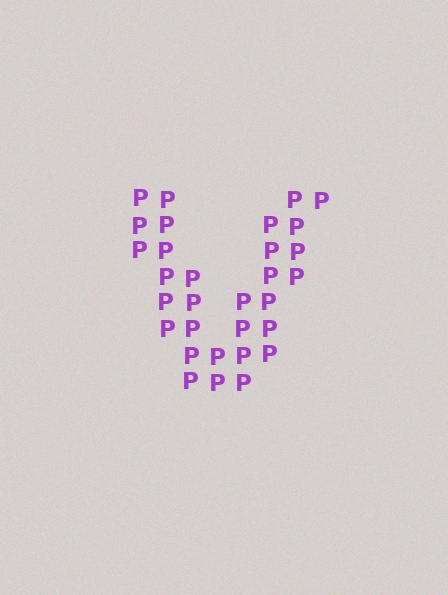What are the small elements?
The small elements are letter P's.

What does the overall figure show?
The overall figure shows the letter V.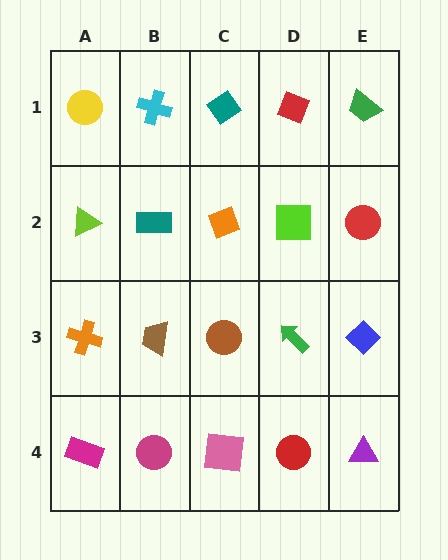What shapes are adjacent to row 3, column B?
A teal rectangle (row 2, column B), a magenta circle (row 4, column B), an orange cross (row 3, column A), a brown circle (row 3, column C).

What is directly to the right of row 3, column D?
A blue diamond.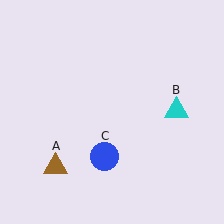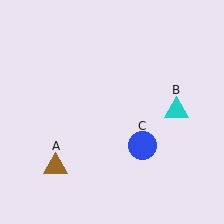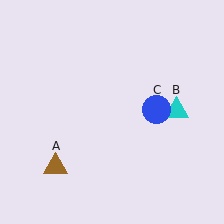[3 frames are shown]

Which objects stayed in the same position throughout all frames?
Brown triangle (object A) and cyan triangle (object B) remained stationary.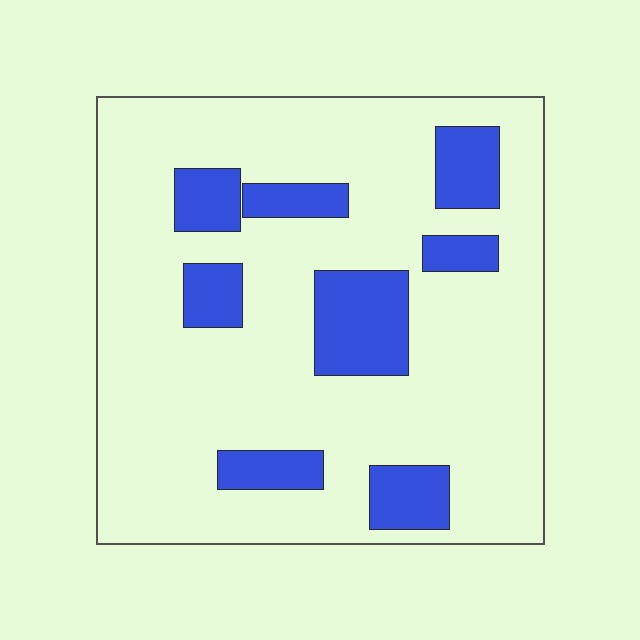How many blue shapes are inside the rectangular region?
8.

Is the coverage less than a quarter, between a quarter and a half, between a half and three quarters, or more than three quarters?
Less than a quarter.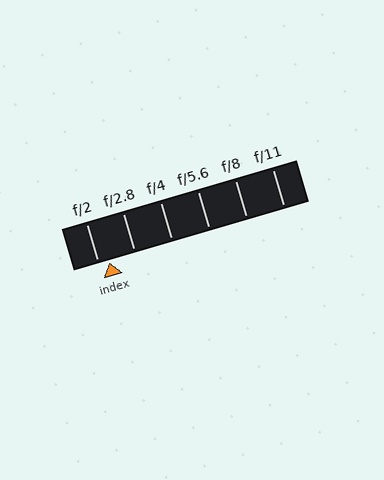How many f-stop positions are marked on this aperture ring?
There are 6 f-stop positions marked.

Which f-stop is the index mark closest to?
The index mark is closest to f/2.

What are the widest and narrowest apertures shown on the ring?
The widest aperture shown is f/2 and the narrowest is f/11.